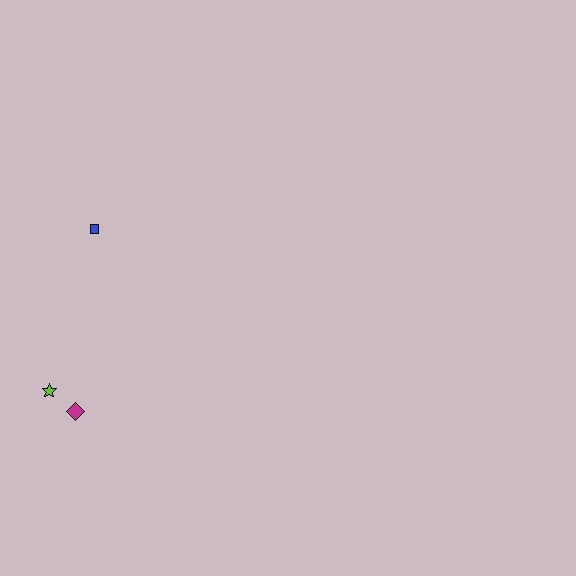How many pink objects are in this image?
There are no pink objects.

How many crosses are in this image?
There are no crosses.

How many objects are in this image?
There are 3 objects.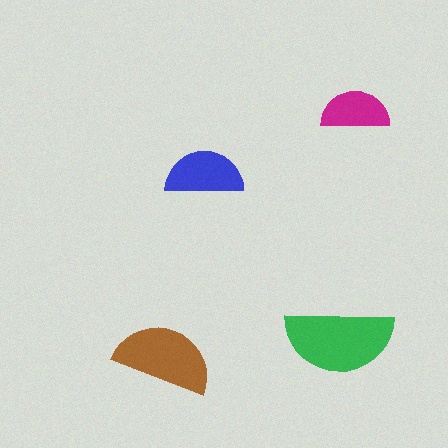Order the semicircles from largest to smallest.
the green one, the brown one, the blue one, the magenta one.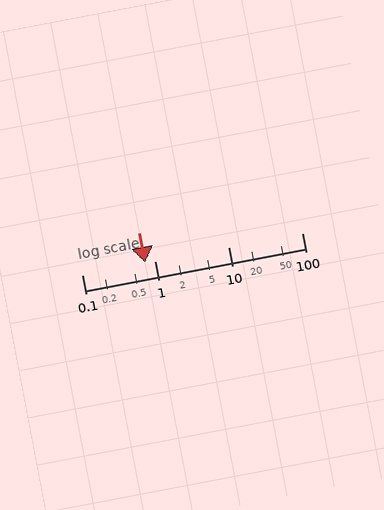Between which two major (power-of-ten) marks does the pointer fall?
The pointer is between 0.1 and 1.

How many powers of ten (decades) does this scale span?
The scale spans 3 decades, from 0.1 to 100.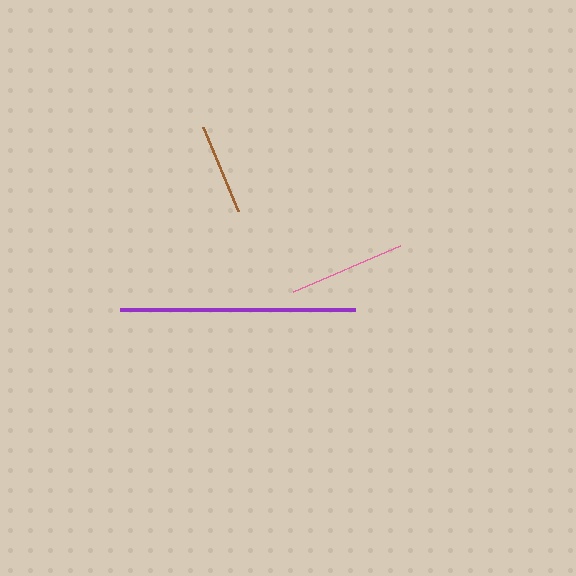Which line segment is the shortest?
The brown line is the shortest at approximately 91 pixels.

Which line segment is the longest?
The purple line is the longest at approximately 236 pixels.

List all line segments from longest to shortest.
From longest to shortest: purple, pink, brown.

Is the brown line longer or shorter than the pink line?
The pink line is longer than the brown line.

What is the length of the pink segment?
The pink segment is approximately 117 pixels long.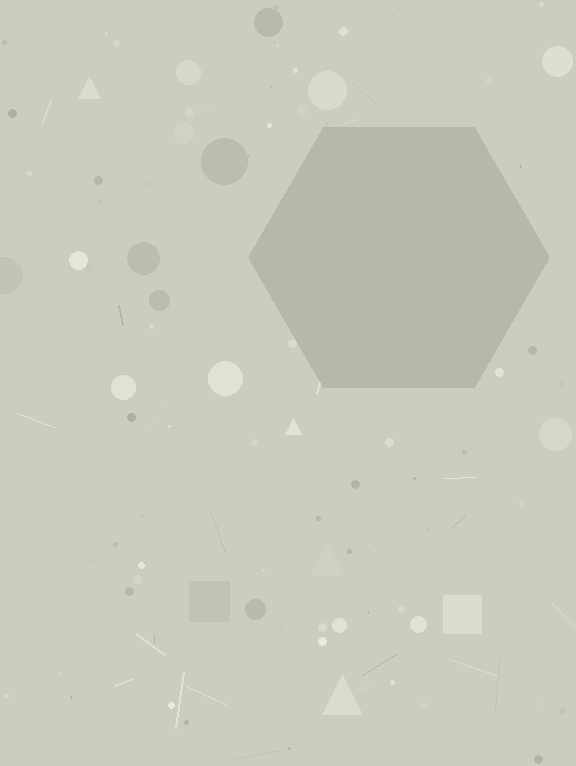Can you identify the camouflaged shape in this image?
The camouflaged shape is a hexagon.